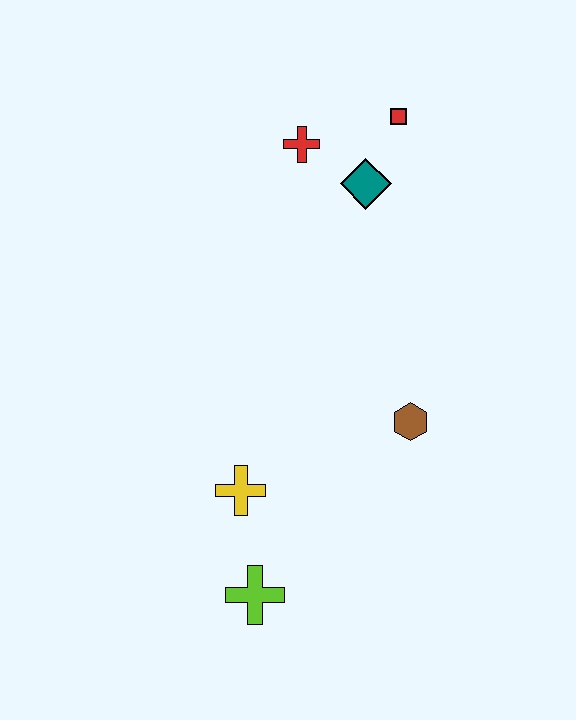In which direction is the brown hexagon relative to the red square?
The brown hexagon is below the red square.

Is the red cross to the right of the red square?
No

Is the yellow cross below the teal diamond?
Yes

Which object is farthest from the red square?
The lime cross is farthest from the red square.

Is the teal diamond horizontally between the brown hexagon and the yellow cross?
Yes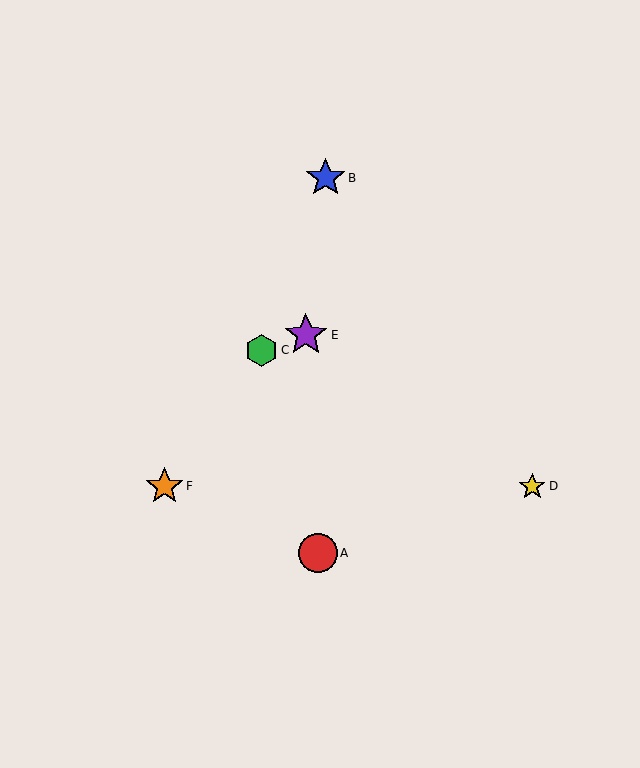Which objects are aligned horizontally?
Objects D, F are aligned horizontally.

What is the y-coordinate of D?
Object D is at y≈486.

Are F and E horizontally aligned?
No, F is at y≈486 and E is at y≈335.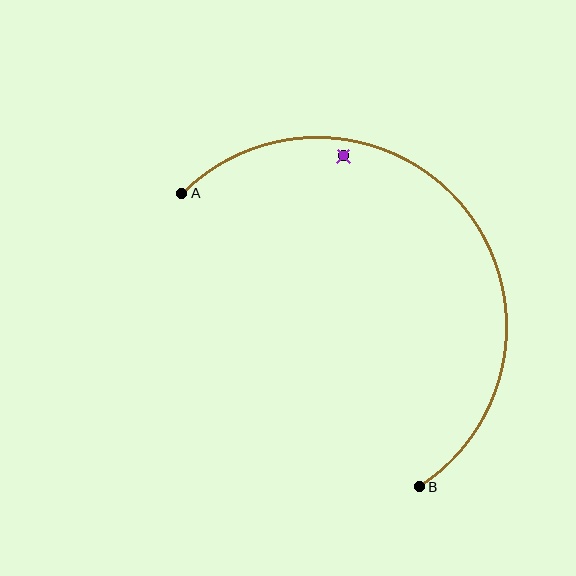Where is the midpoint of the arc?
The arc midpoint is the point on the curve farthest from the straight line joining A and B. It sits above and to the right of that line.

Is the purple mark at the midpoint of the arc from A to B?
No — the purple mark does not lie on the arc at all. It sits slightly inside the curve.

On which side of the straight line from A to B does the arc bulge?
The arc bulges above and to the right of the straight line connecting A and B.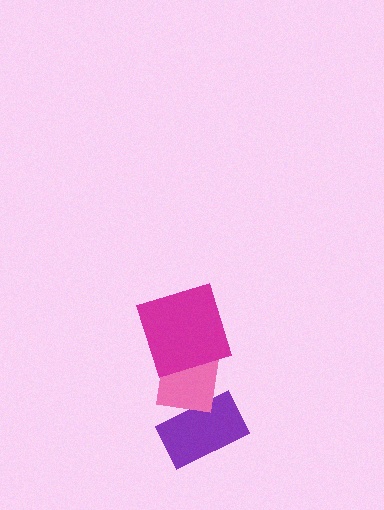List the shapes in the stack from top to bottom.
From top to bottom: the magenta square, the pink square, the purple rectangle.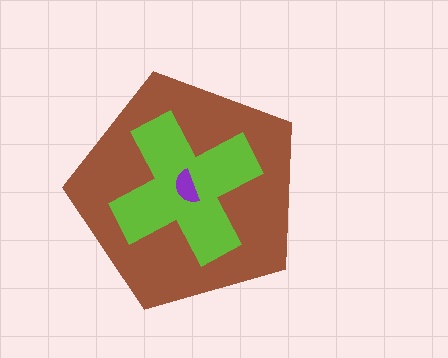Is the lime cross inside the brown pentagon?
Yes.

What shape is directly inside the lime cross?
The purple semicircle.